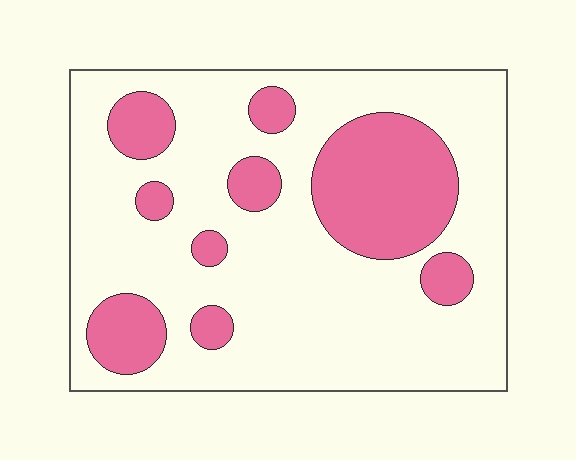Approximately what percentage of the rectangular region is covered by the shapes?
Approximately 25%.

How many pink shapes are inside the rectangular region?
9.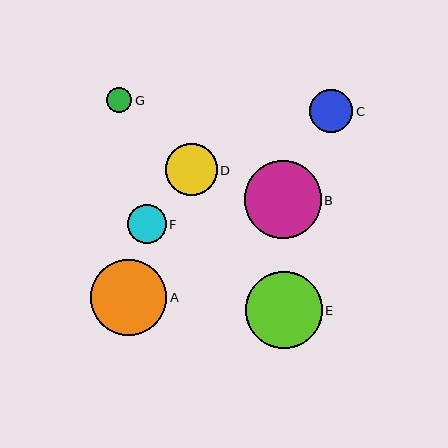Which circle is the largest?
Circle B is the largest with a size of approximately 77 pixels.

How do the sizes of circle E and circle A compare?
Circle E and circle A are approximately the same size.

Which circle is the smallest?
Circle G is the smallest with a size of approximately 26 pixels.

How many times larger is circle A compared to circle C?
Circle A is approximately 1.8 times the size of circle C.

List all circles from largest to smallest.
From largest to smallest: B, E, A, D, C, F, G.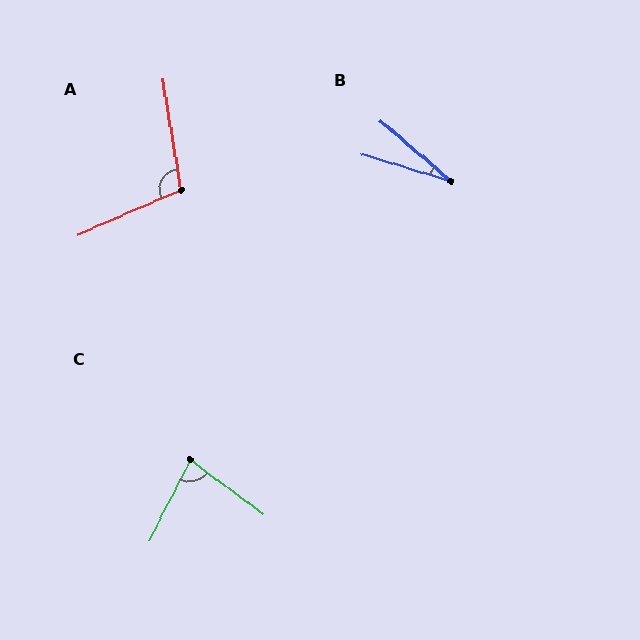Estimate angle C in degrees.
Approximately 81 degrees.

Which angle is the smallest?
B, at approximately 24 degrees.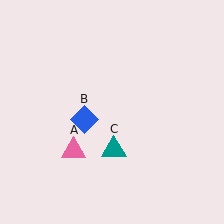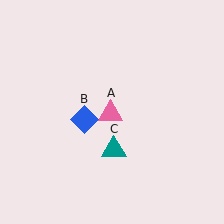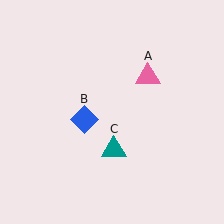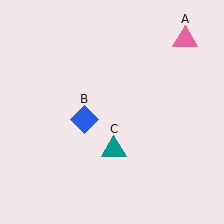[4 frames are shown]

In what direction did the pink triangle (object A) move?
The pink triangle (object A) moved up and to the right.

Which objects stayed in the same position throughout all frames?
Blue diamond (object B) and teal triangle (object C) remained stationary.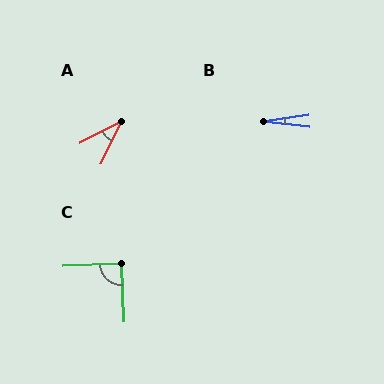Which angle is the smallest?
B, at approximately 16 degrees.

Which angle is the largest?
C, at approximately 90 degrees.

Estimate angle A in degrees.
Approximately 36 degrees.